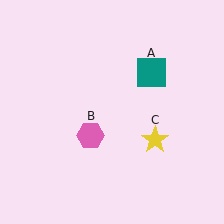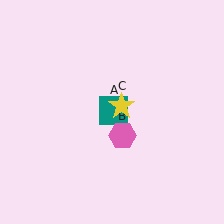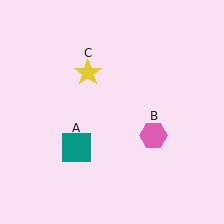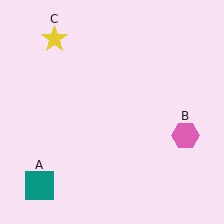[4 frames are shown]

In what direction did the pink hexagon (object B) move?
The pink hexagon (object B) moved right.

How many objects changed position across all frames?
3 objects changed position: teal square (object A), pink hexagon (object B), yellow star (object C).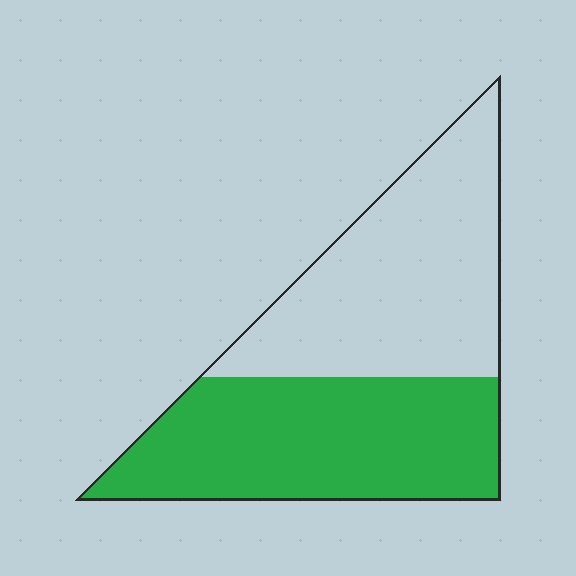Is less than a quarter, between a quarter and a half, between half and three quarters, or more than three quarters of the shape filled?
Between a quarter and a half.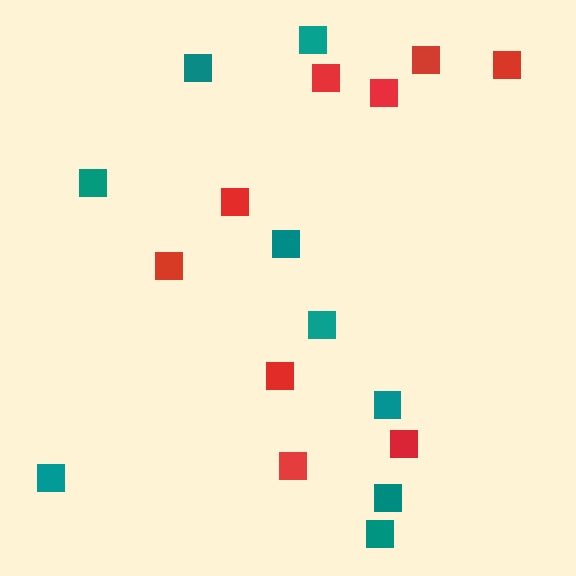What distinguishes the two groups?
There are 2 groups: one group of red squares (9) and one group of teal squares (9).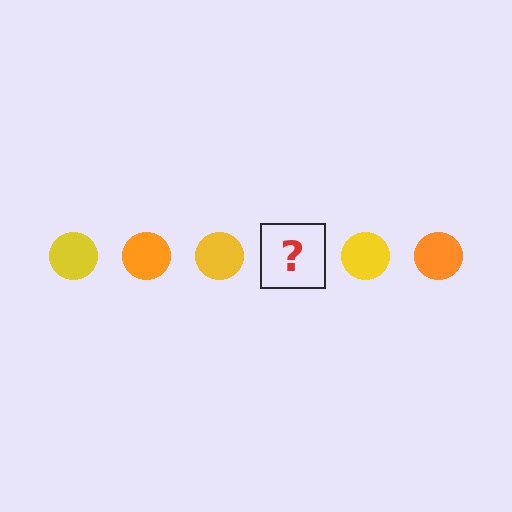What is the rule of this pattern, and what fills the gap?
The rule is that the pattern cycles through yellow, orange circles. The gap should be filled with an orange circle.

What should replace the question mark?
The question mark should be replaced with an orange circle.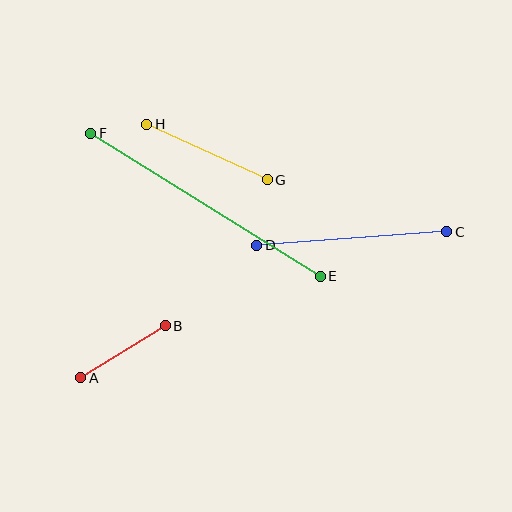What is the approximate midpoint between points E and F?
The midpoint is at approximately (206, 205) pixels.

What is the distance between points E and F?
The distance is approximately 270 pixels.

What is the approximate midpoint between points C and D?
The midpoint is at approximately (352, 238) pixels.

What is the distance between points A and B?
The distance is approximately 99 pixels.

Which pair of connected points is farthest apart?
Points E and F are farthest apart.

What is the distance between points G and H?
The distance is approximately 133 pixels.